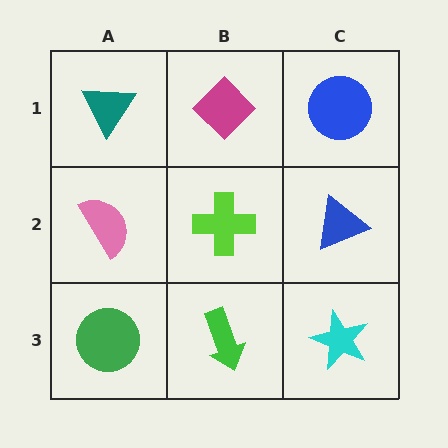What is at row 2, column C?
A blue triangle.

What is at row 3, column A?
A green circle.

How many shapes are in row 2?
3 shapes.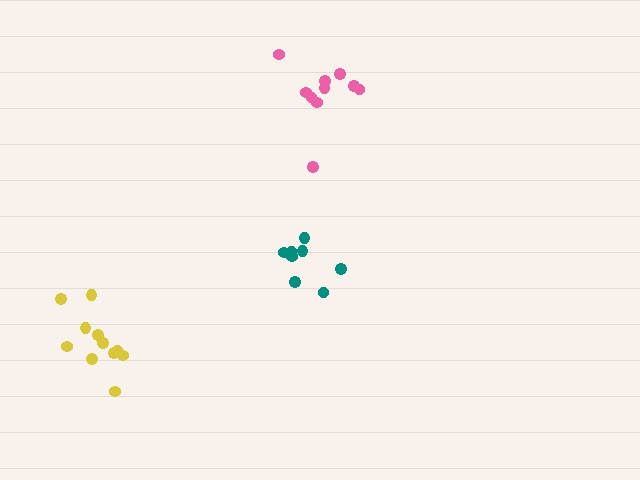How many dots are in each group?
Group 1: 10 dots, Group 2: 11 dots, Group 3: 8 dots (29 total).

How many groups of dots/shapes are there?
There are 3 groups.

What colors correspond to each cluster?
The clusters are colored: pink, yellow, teal.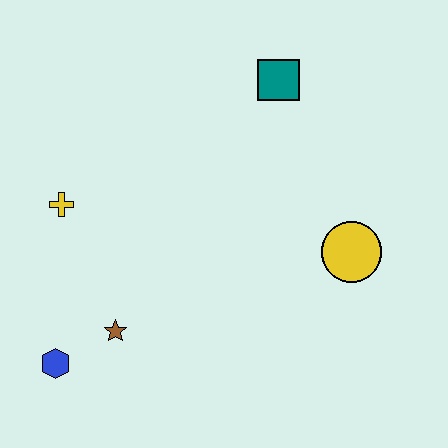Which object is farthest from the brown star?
The teal square is farthest from the brown star.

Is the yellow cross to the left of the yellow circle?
Yes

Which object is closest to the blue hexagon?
The brown star is closest to the blue hexagon.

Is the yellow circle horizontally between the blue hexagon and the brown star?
No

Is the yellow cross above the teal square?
No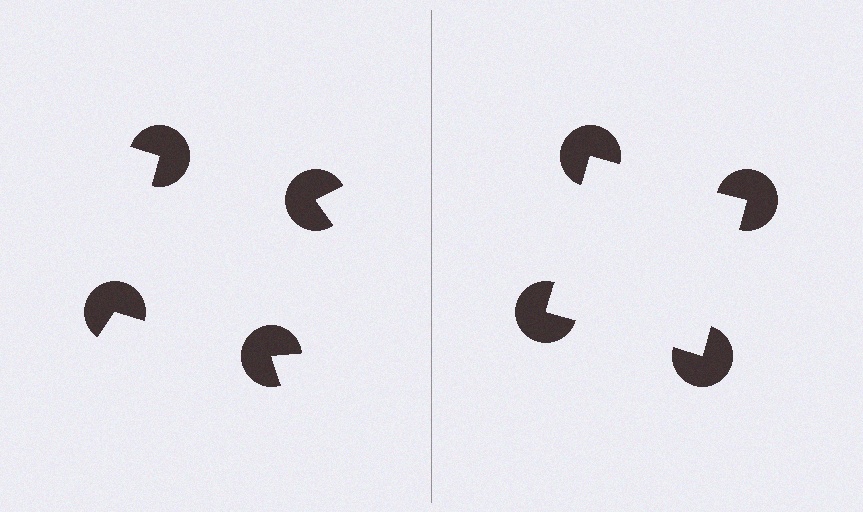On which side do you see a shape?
An illusory square appears on the right side. On the left side the wedge cuts are rotated, so no coherent shape forms.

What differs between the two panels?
The pac-man discs are positioned identically on both sides; only the wedge orientations differ. On the right they align to a square; on the left they are misaligned.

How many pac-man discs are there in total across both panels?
8 — 4 on each side.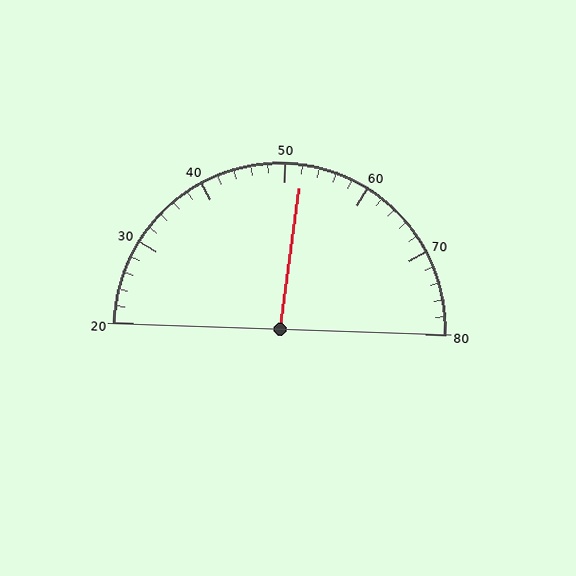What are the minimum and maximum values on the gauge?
The gauge ranges from 20 to 80.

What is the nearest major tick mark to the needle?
The nearest major tick mark is 50.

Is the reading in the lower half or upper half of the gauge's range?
The reading is in the upper half of the range (20 to 80).